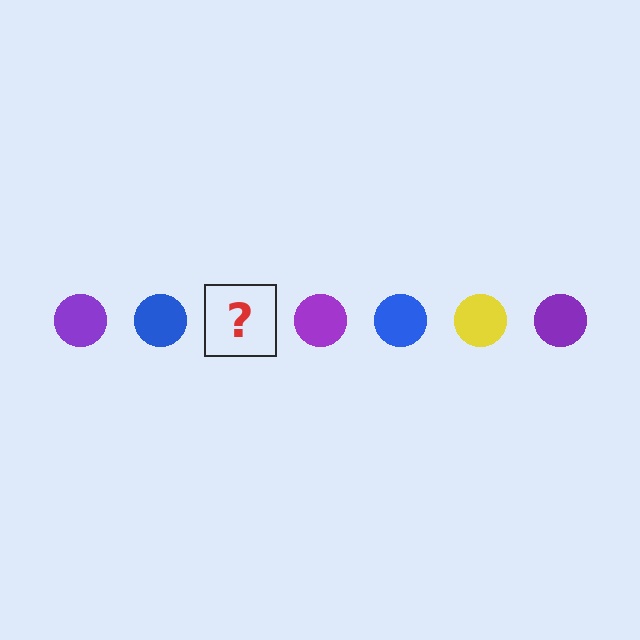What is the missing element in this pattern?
The missing element is a yellow circle.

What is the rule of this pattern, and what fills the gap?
The rule is that the pattern cycles through purple, blue, yellow circles. The gap should be filled with a yellow circle.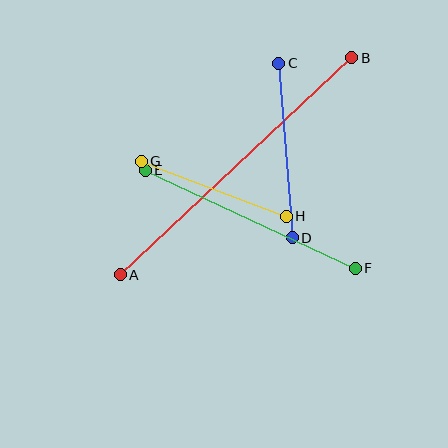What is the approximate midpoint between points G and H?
The midpoint is at approximately (214, 189) pixels.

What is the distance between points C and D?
The distance is approximately 175 pixels.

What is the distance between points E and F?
The distance is approximately 232 pixels.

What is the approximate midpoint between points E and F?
The midpoint is at approximately (250, 219) pixels.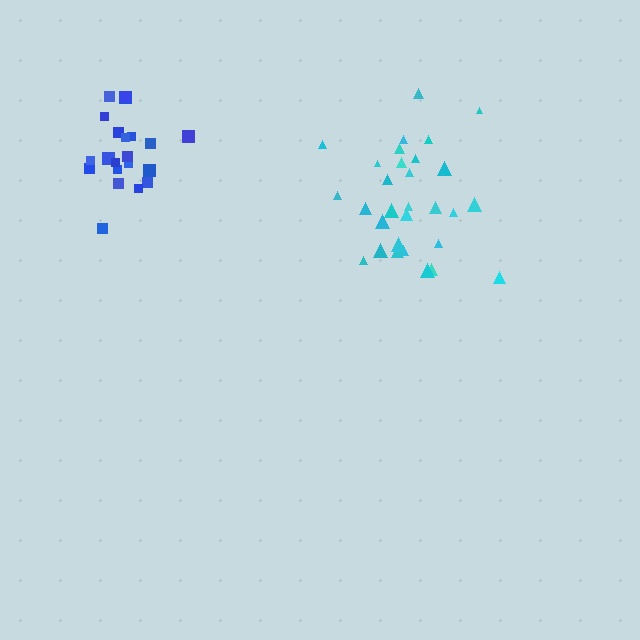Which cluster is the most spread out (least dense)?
Cyan.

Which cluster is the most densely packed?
Blue.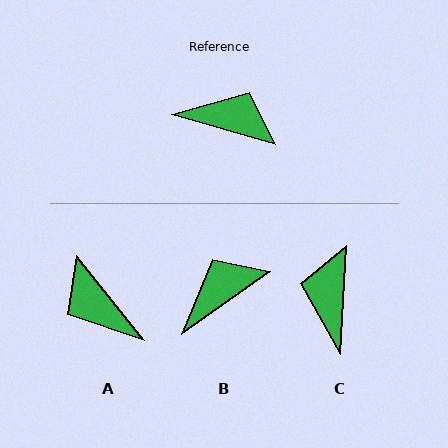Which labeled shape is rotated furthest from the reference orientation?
A, about 145 degrees away.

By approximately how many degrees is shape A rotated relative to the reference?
Approximately 145 degrees counter-clockwise.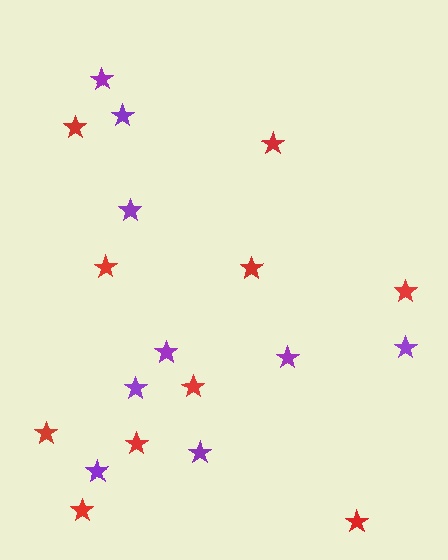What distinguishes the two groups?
There are 2 groups: one group of purple stars (9) and one group of red stars (10).